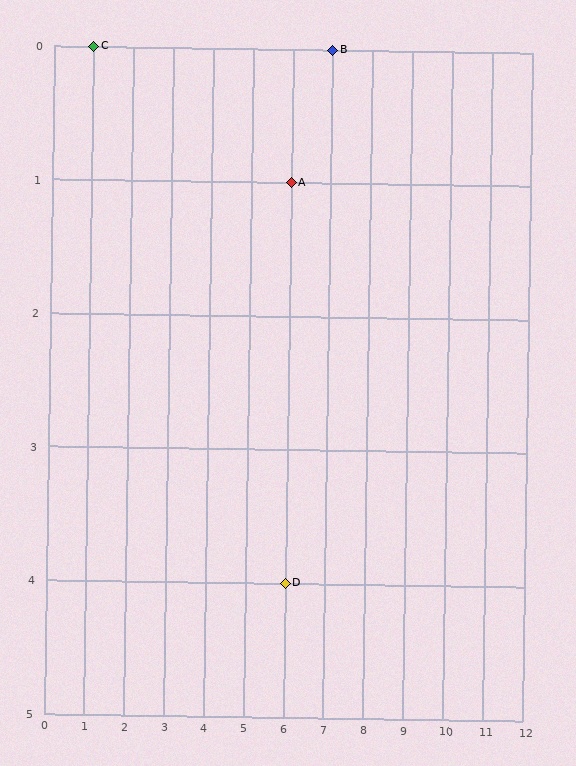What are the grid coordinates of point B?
Point B is at grid coordinates (7, 0).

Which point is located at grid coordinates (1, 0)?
Point C is at (1, 0).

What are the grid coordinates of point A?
Point A is at grid coordinates (6, 1).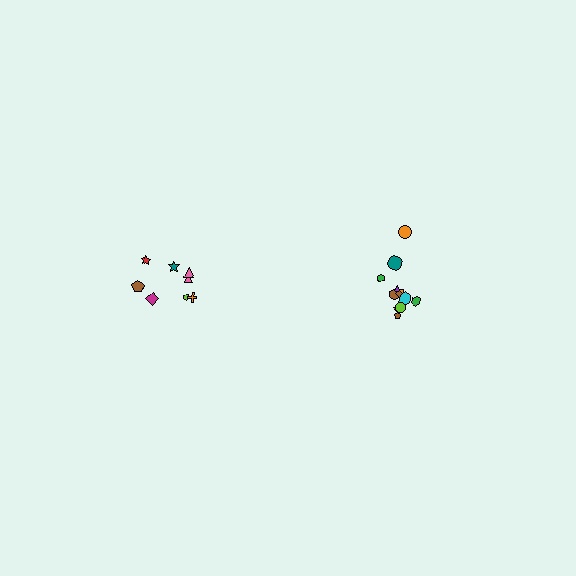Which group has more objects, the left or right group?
The right group.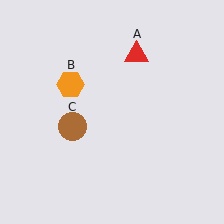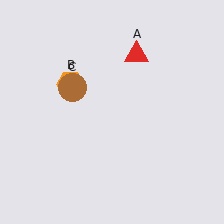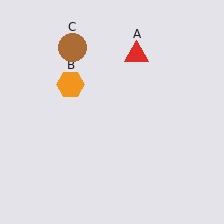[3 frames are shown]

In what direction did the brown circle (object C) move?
The brown circle (object C) moved up.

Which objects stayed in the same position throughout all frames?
Red triangle (object A) and orange hexagon (object B) remained stationary.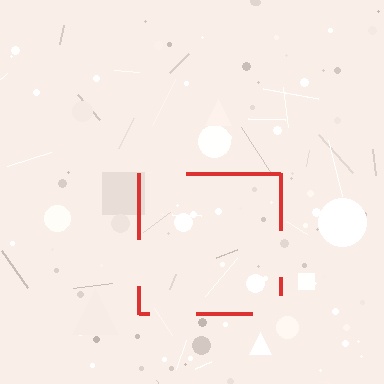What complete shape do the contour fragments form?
The contour fragments form a square.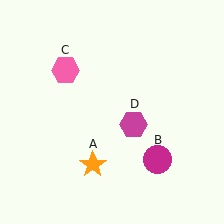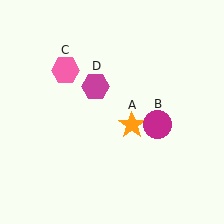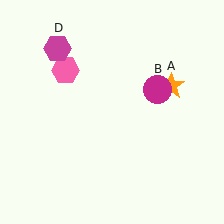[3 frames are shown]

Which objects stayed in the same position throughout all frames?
Pink hexagon (object C) remained stationary.